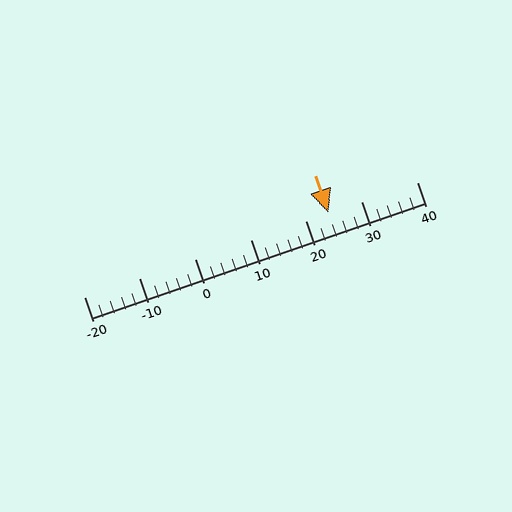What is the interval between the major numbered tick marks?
The major tick marks are spaced 10 units apart.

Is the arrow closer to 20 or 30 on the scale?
The arrow is closer to 20.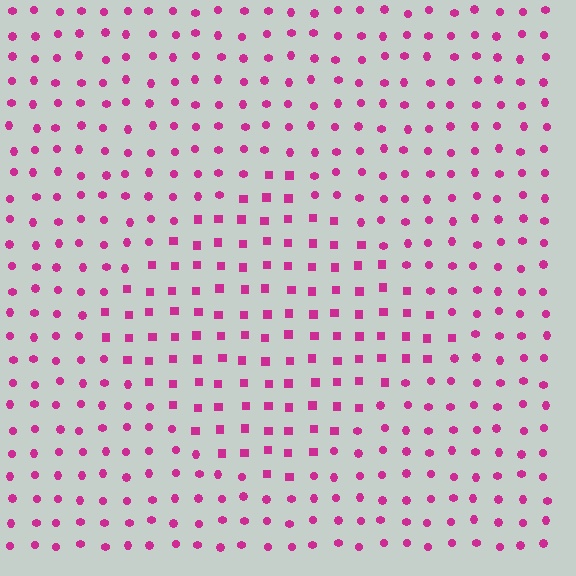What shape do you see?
I see a diamond.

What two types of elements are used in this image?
The image uses squares inside the diamond region and circles outside it.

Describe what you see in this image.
The image is filled with small magenta elements arranged in a uniform grid. A diamond-shaped region contains squares, while the surrounding area contains circles. The boundary is defined purely by the change in element shape.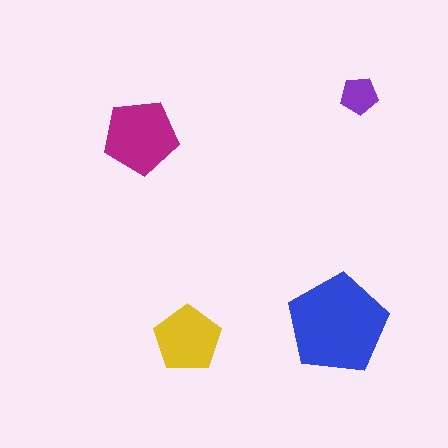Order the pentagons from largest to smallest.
the blue one, the magenta one, the yellow one, the purple one.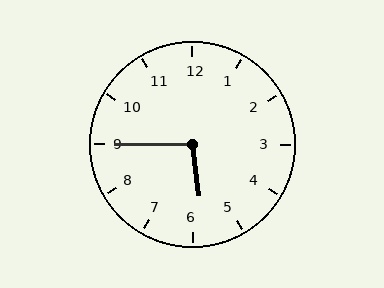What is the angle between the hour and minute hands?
Approximately 98 degrees.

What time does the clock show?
5:45.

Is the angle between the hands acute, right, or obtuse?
It is obtuse.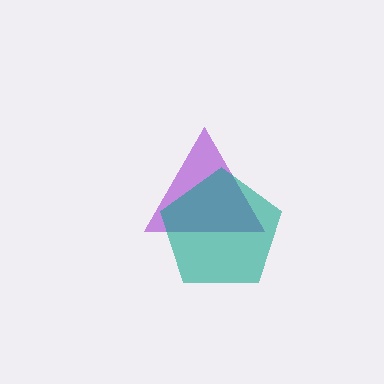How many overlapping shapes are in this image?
There are 2 overlapping shapes in the image.